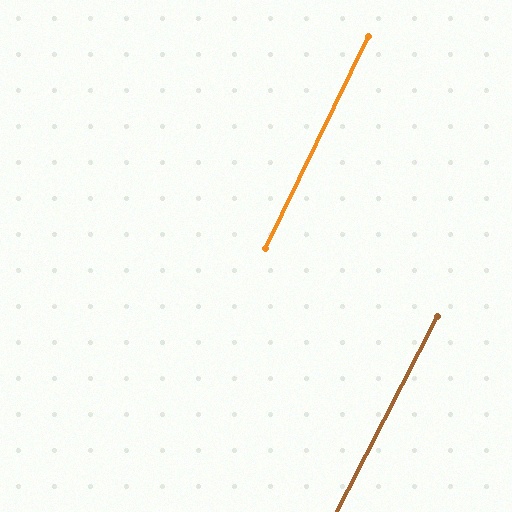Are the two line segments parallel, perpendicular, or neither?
Parallel — their directions differ by only 1.6°.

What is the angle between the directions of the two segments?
Approximately 2 degrees.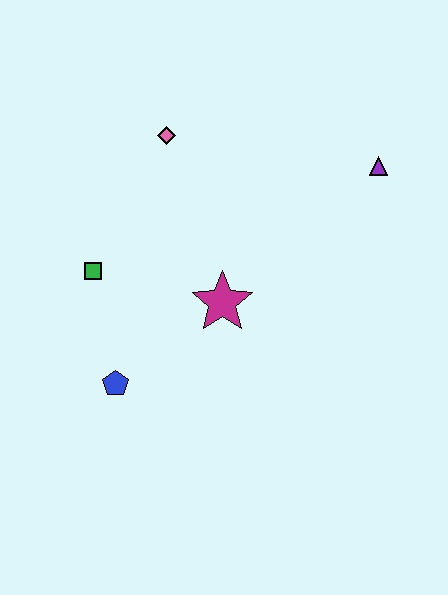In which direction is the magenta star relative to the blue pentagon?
The magenta star is to the right of the blue pentagon.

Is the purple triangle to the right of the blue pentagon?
Yes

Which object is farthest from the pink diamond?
The blue pentagon is farthest from the pink diamond.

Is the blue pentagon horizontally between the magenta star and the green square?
Yes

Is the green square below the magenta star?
No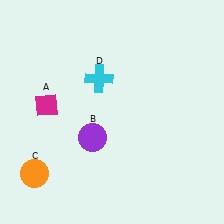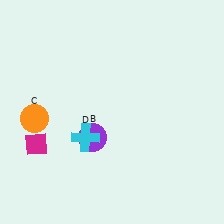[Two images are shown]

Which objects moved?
The objects that moved are: the magenta diamond (A), the orange circle (C), the cyan cross (D).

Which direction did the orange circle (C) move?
The orange circle (C) moved up.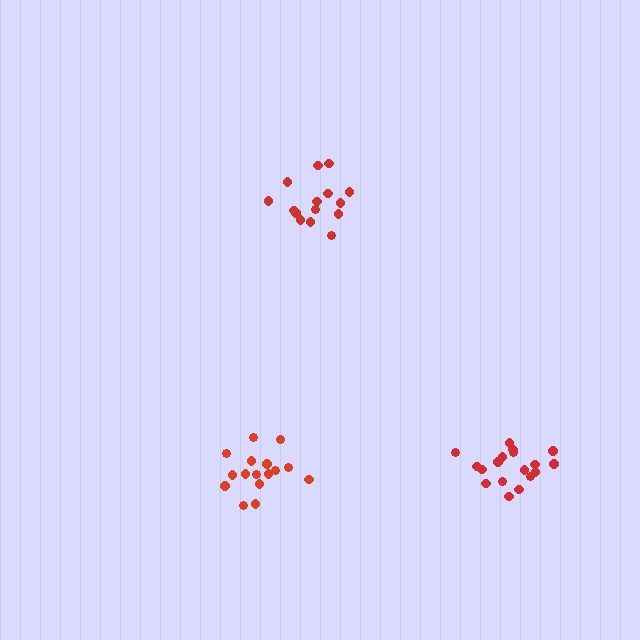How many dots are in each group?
Group 1: 15 dots, Group 2: 16 dots, Group 3: 18 dots (49 total).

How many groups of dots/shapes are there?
There are 3 groups.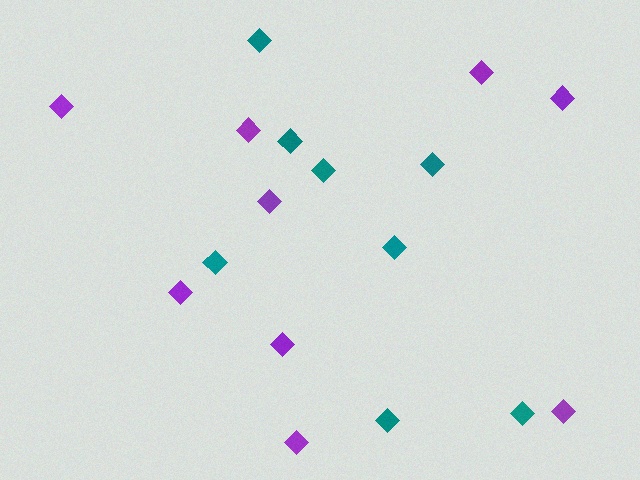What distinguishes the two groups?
There are 2 groups: one group of purple diamonds (9) and one group of teal diamonds (8).